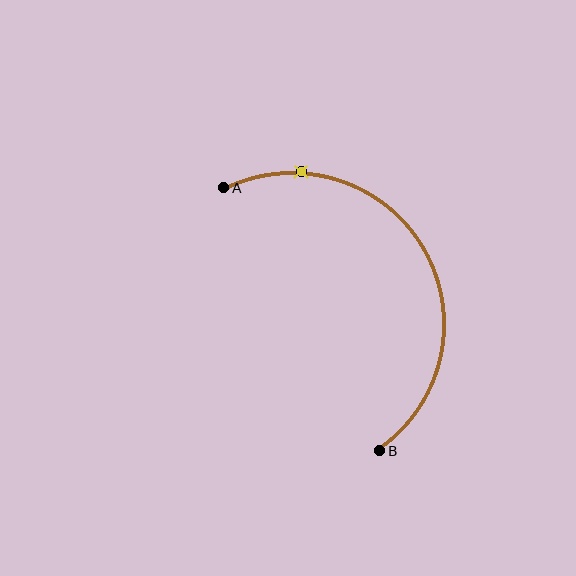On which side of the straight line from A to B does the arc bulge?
The arc bulges to the right of the straight line connecting A and B.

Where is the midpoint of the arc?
The arc midpoint is the point on the curve farthest from the straight line joining A and B. It sits to the right of that line.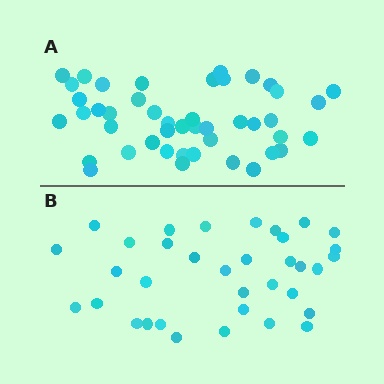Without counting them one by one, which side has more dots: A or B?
Region A (the top region) has more dots.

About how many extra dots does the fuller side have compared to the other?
Region A has roughly 10 or so more dots than region B.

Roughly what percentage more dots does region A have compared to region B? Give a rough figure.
About 30% more.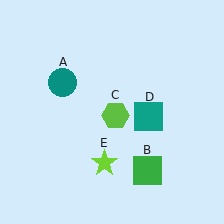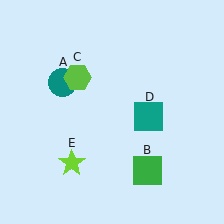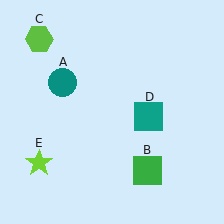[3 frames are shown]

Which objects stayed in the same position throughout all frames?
Teal circle (object A) and green square (object B) and teal square (object D) remained stationary.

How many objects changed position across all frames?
2 objects changed position: lime hexagon (object C), lime star (object E).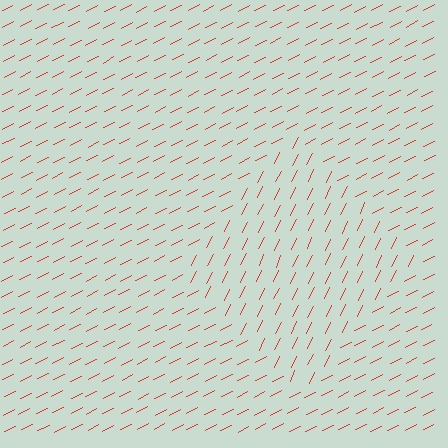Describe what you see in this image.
The image is filled with small red line segments. A diamond region in the image has lines oriented differently from the surrounding lines, creating a visible texture boundary.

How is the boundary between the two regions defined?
The boundary is defined purely by a change in line orientation (approximately 37 degrees difference). All lines are the same color and thickness.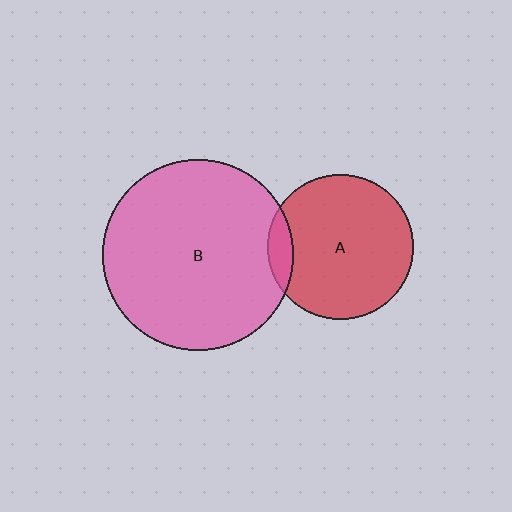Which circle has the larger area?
Circle B (pink).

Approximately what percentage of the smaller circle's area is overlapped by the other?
Approximately 10%.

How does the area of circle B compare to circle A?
Approximately 1.7 times.